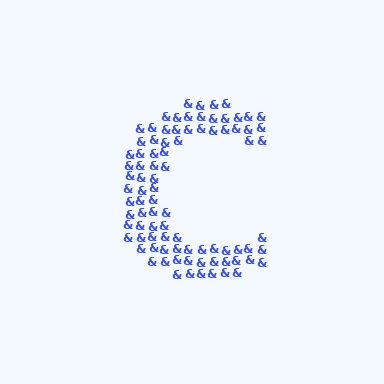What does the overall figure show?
The overall figure shows the letter C.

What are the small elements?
The small elements are ampersands.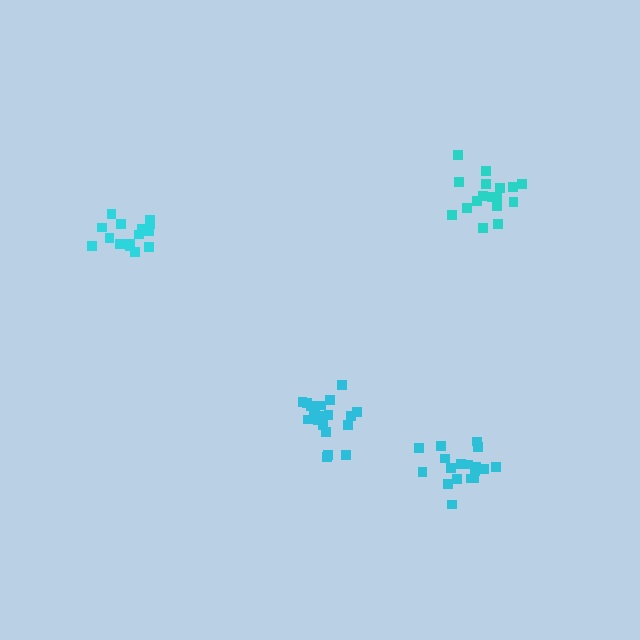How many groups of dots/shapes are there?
There are 4 groups.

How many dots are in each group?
Group 1: 18 dots, Group 2: 15 dots, Group 3: 20 dots, Group 4: 17 dots (70 total).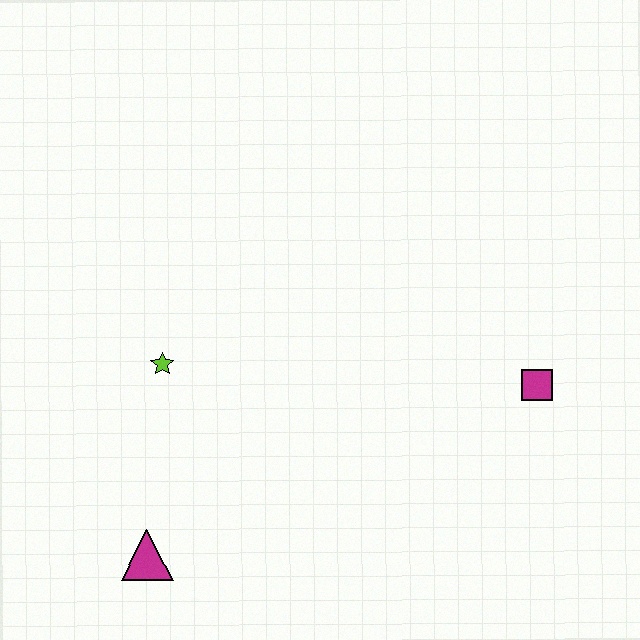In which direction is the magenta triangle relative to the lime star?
The magenta triangle is below the lime star.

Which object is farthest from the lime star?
The magenta square is farthest from the lime star.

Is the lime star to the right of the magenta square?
No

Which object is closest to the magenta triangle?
The lime star is closest to the magenta triangle.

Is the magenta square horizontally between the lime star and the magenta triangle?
No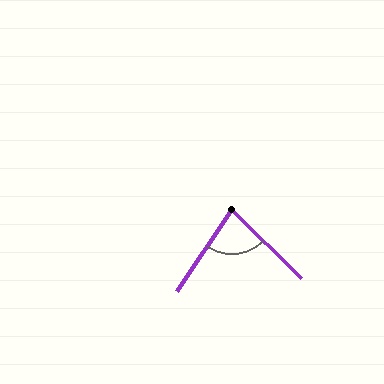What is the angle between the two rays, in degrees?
Approximately 79 degrees.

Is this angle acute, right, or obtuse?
It is acute.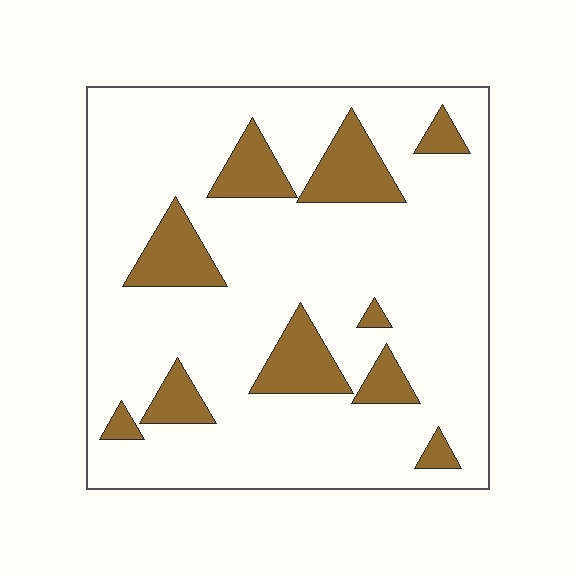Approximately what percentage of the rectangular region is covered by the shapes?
Approximately 15%.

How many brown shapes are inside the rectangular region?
10.